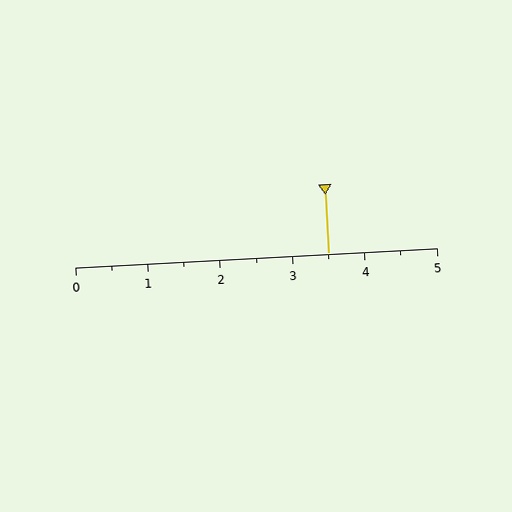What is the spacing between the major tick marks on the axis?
The major ticks are spaced 1 apart.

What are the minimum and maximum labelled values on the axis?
The axis runs from 0 to 5.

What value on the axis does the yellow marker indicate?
The marker indicates approximately 3.5.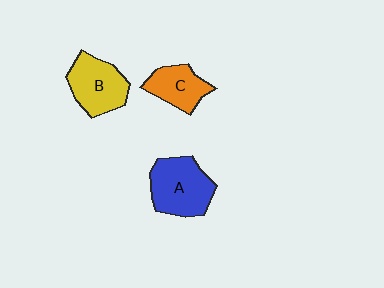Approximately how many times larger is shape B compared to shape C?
Approximately 1.3 times.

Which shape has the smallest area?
Shape C (orange).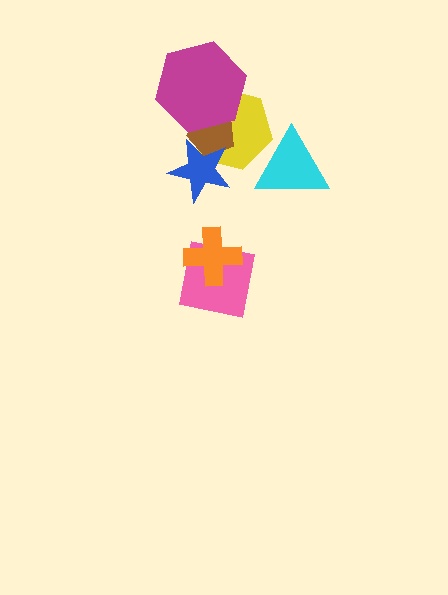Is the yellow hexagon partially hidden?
Yes, it is partially covered by another shape.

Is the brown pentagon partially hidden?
Yes, it is partially covered by another shape.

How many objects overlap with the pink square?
1 object overlaps with the pink square.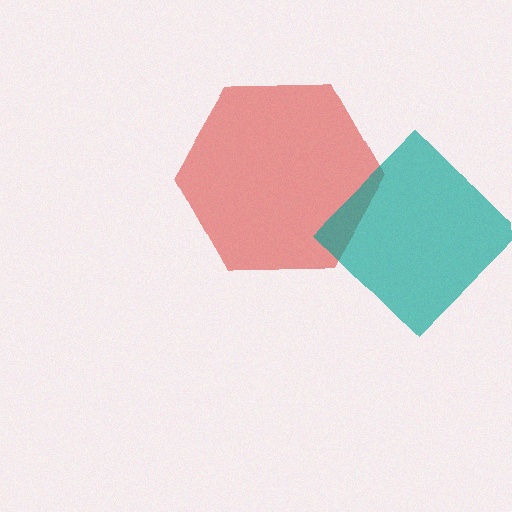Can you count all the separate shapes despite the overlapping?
Yes, there are 2 separate shapes.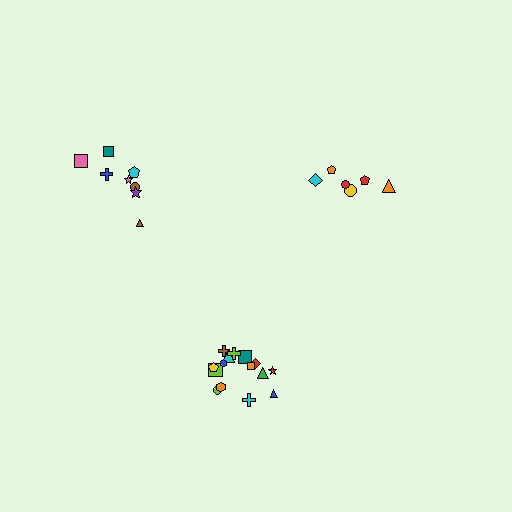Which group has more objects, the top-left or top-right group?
The top-left group.